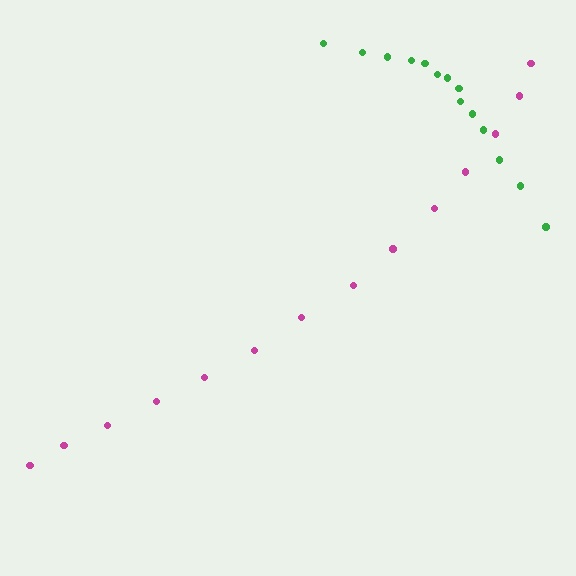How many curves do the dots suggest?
There are 2 distinct paths.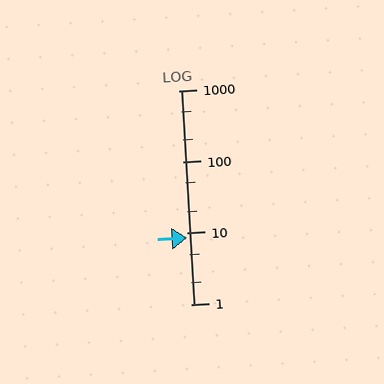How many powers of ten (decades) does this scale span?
The scale spans 3 decades, from 1 to 1000.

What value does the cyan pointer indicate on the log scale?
The pointer indicates approximately 8.5.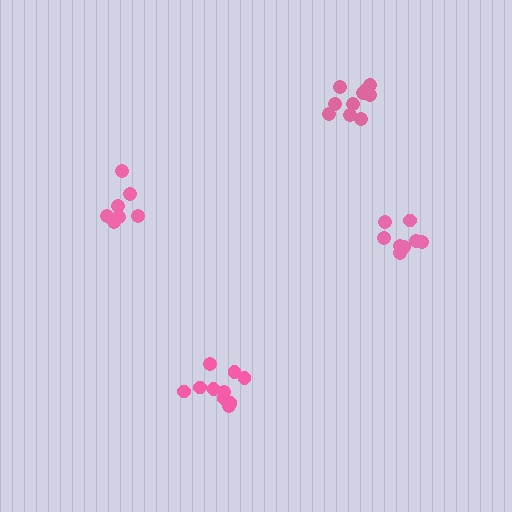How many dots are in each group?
Group 1: 8 dots, Group 2: 10 dots, Group 3: 7 dots, Group 4: 10 dots (35 total).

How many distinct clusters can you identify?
There are 4 distinct clusters.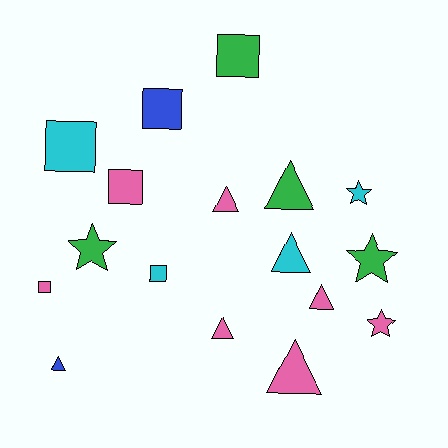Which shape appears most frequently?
Triangle, with 7 objects.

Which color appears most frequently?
Pink, with 7 objects.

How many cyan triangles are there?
There is 1 cyan triangle.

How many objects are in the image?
There are 17 objects.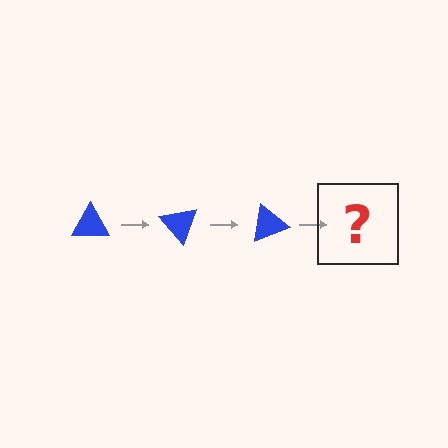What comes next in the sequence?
The next element should be a blue triangle rotated 150 degrees.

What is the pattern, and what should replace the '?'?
The pattern is that the triangle rotates 50 degrees each step. The '?' should be a blue triangle rotated 150 degrees.